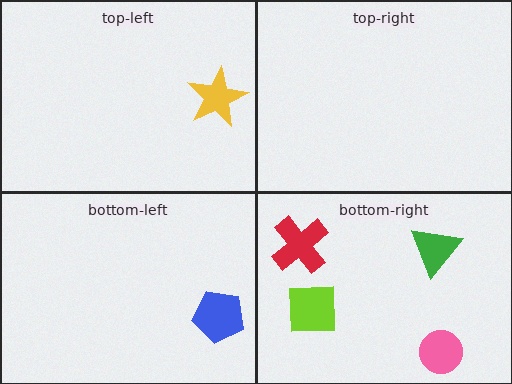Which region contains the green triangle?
The bottom-right region.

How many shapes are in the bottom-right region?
4.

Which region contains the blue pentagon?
The bottom-left region.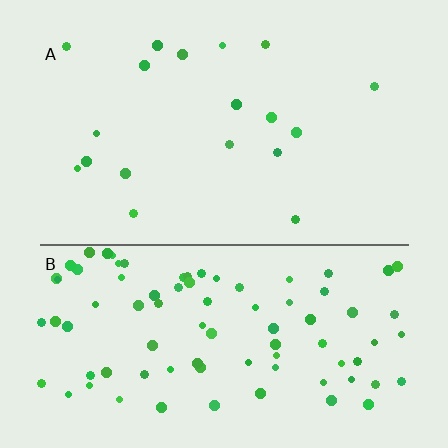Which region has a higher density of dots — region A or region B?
B (the bottom).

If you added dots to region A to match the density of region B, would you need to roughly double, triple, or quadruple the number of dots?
Approximately quadruple.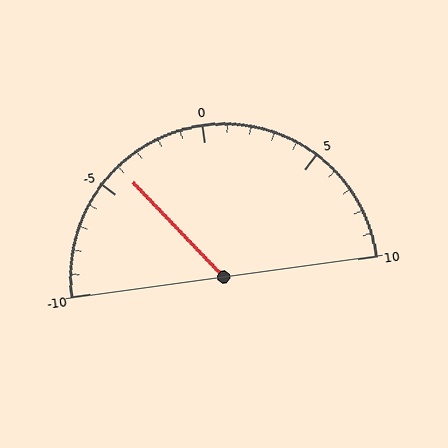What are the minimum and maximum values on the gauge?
The gauge ranges from -10 to 10.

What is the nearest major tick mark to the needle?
The nearest major tick mark is -5.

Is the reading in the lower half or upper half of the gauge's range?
The reading is in the lower half of the range (-10 to 10).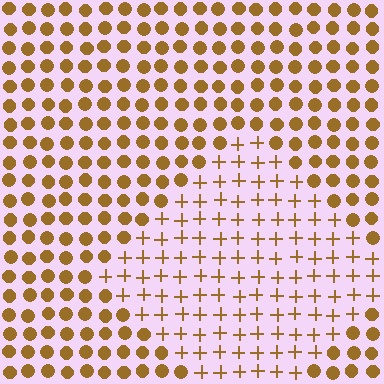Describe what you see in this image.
The image is filled with small brown elements arranged in a uniform grid. A diamond-shaped region contains plus signs, while the surrounding area contains circles. The boundary is defined purely by the change in element shape.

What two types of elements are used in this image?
The image uses plus signs inside the diamond region and circles outside it.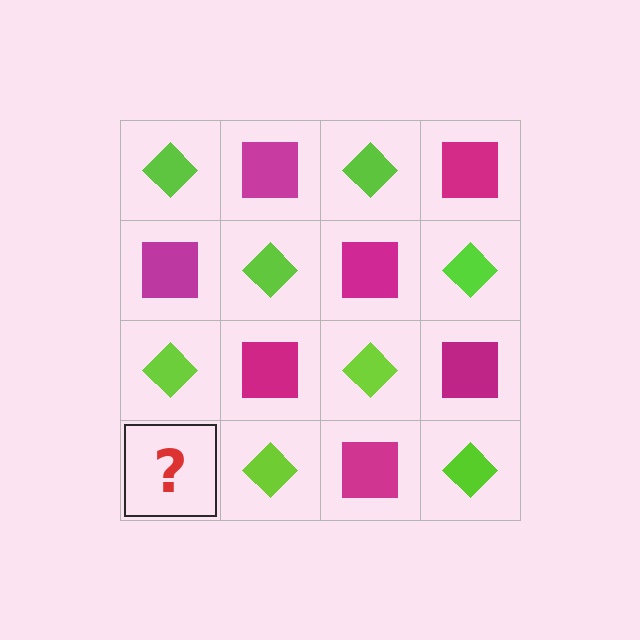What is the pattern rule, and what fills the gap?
The rule is that it alternates lime diamond and magenta square in a checkerboard pattern. The gap should be filled with a magenta square.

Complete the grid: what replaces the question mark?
The question mark should be replaced with a magenta square.